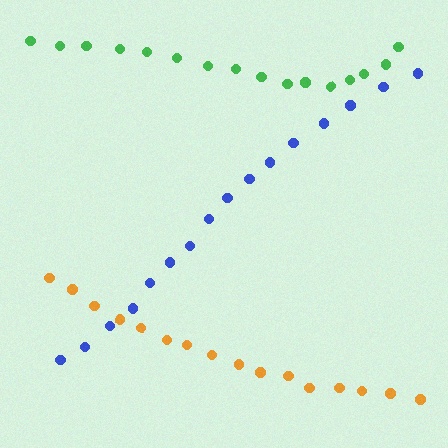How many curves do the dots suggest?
There are 3 distinct paths.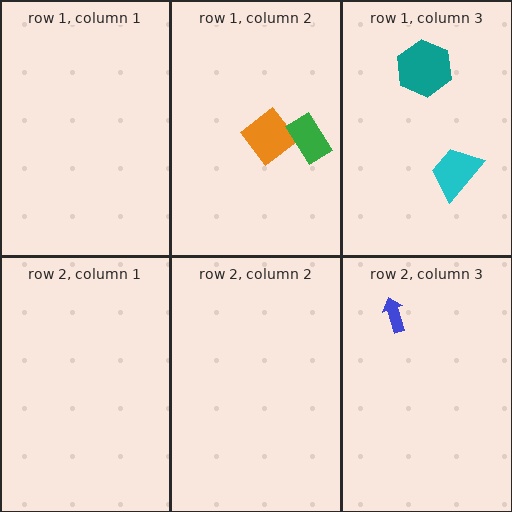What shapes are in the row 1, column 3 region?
The cyan trapezoid, the teal hexagon.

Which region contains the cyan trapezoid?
The row 1, column 3 region.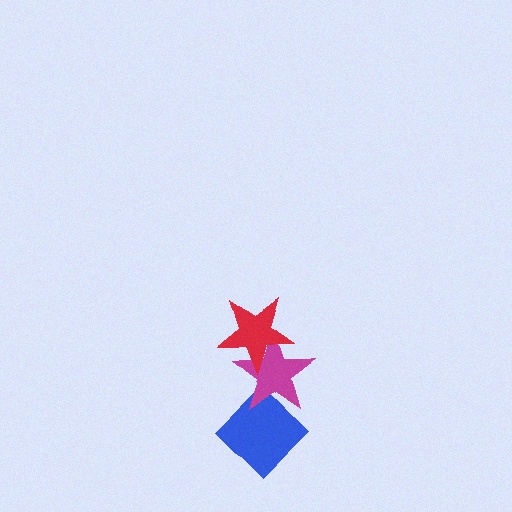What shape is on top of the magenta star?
The red star is on top of the magenta star.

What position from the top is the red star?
The red star is 1st from the top.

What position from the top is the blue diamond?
The blue diamond is 3rd from the top.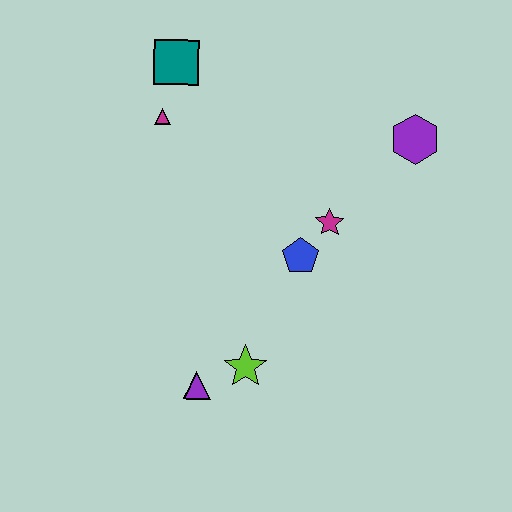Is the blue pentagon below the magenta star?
Yes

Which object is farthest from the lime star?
The teal square is farthest from the lime star.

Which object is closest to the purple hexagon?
The magenta star is closest to the purple hexagon.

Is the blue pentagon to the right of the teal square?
Yes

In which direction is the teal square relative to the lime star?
The teal square is above the lime star.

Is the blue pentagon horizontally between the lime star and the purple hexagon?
Yes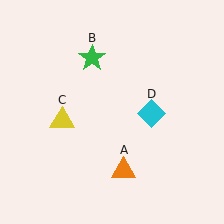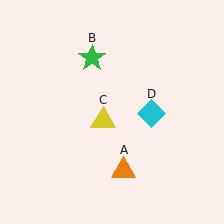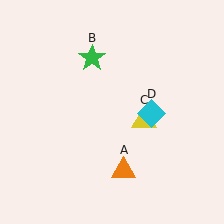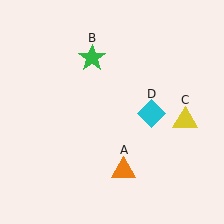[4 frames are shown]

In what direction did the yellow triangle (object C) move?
The yellow triangle (object C) moved right.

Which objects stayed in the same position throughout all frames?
Orange triangle (object A) and green star (object B) and cyan diamond (object D) remained stationary.